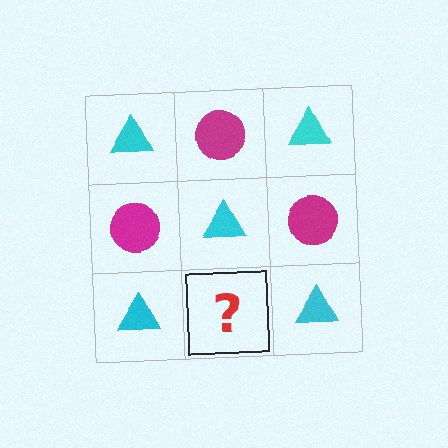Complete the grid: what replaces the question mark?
The question mark should be replaced with a magenta circle.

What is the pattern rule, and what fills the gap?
The rule is that it alternates cyan triangle and magenta circle in a checkerboard pattern. The gap should be filled with a magenta circle.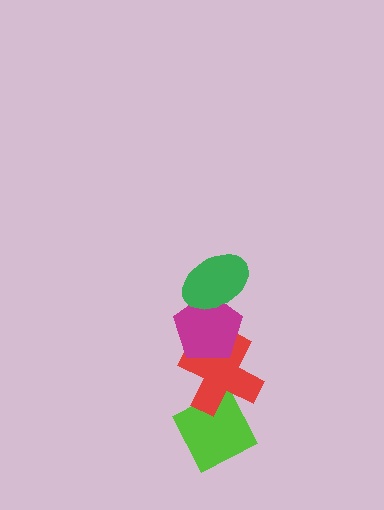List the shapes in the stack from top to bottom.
From top to bottom: the green ellipse, the magenta pentagon, the red cross, the lime diamond.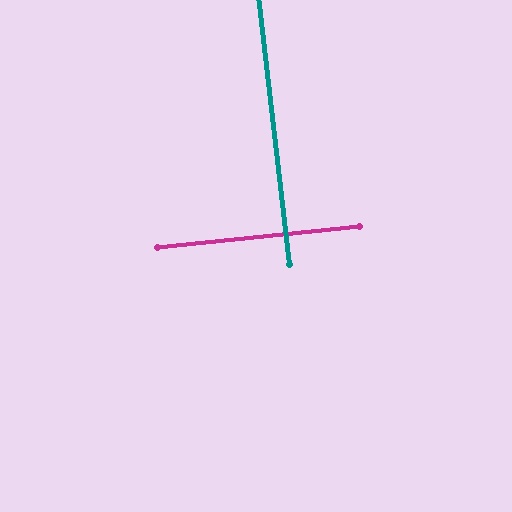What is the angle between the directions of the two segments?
Approximately 90 degrees.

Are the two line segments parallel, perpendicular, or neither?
Perpendicular — they meet at approximately 90°.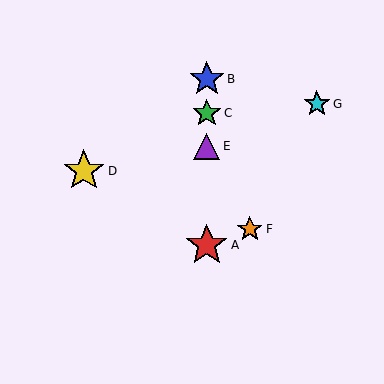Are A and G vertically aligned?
No, A is at x≈207 and G is at x≈317.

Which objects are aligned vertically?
Objects A, B, C, E are aligned vertically.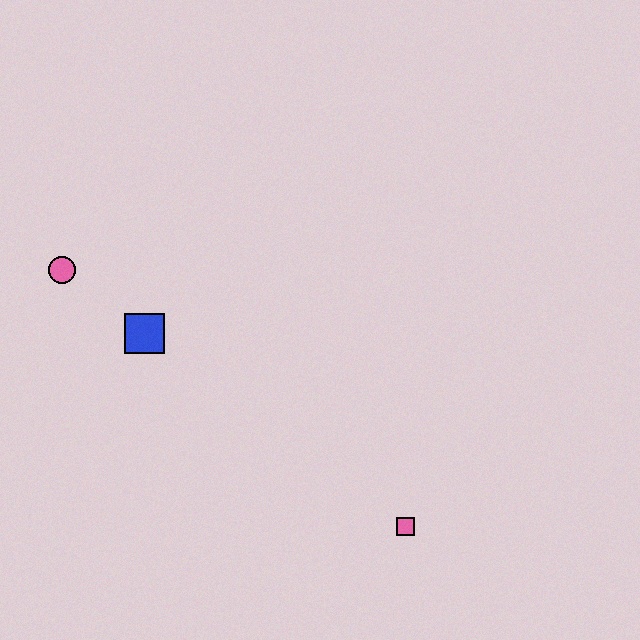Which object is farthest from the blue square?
The pink square is farthest from the blue square.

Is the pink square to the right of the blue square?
Yes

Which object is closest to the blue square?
The pink circle is closest to the blue square.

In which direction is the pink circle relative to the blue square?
The pink circle is to the left of the blue square.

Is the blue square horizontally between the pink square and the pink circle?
Yes